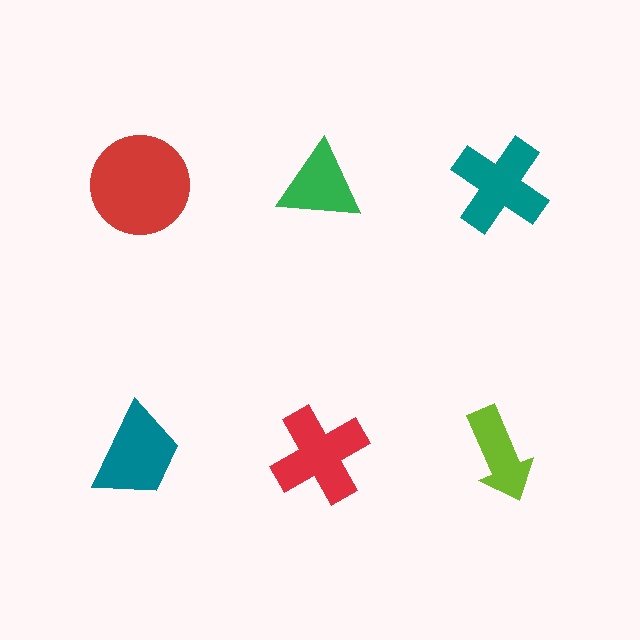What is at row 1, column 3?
A teal cross.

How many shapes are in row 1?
3 shapes.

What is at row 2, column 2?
A red cross.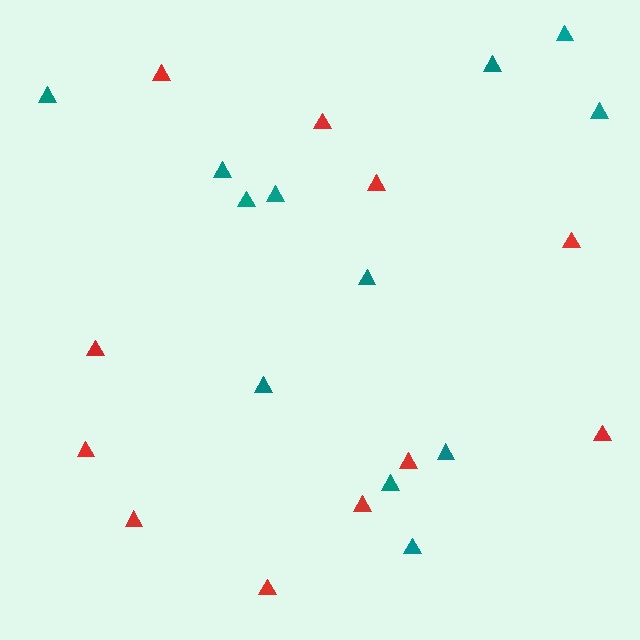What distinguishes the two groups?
There are 2 groups: one group of teal triangles (12) and one group of red triangles (11).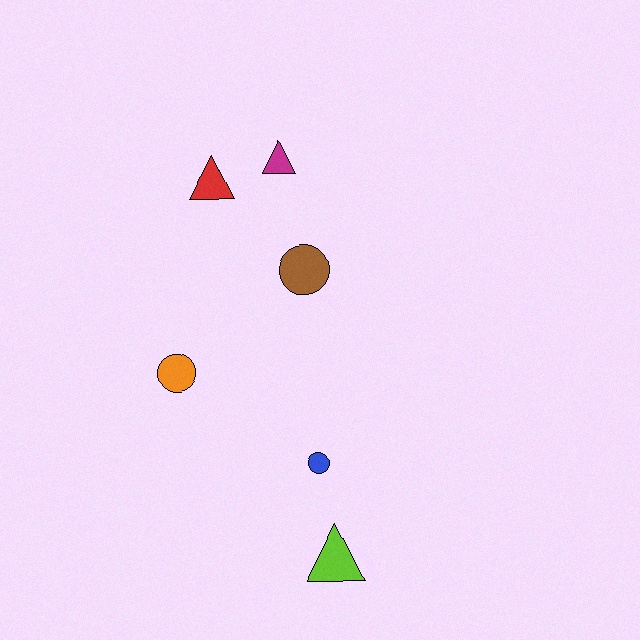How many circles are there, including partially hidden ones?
There are 3 circles.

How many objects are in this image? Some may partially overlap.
There are 6 objects.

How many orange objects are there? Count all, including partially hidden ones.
There is 1 orange object.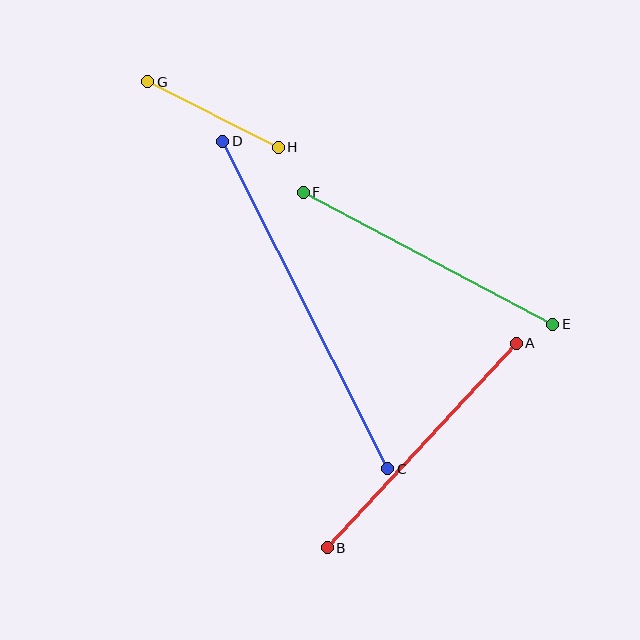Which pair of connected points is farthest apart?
Points C and D are farthest apart.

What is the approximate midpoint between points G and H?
The midpoint is at approximately (213, 115) pixels.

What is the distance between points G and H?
The distance is approximately 146 pixels.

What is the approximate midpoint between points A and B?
The midpoint is at approximately (422, 445) pixels.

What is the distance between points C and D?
The distance is approximately 367 pixels.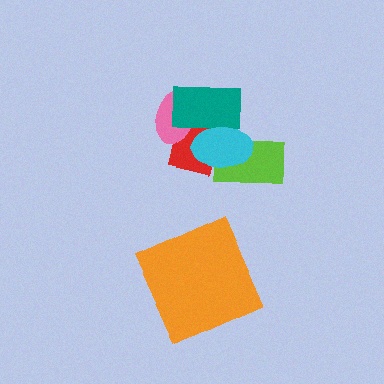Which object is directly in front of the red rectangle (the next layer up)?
The pink ellipse is directly in front of the red rectangle.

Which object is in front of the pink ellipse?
The teal rectangle is in front of the pink ellipse.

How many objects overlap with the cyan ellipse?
3 objects overlap with the cyan ellipse.